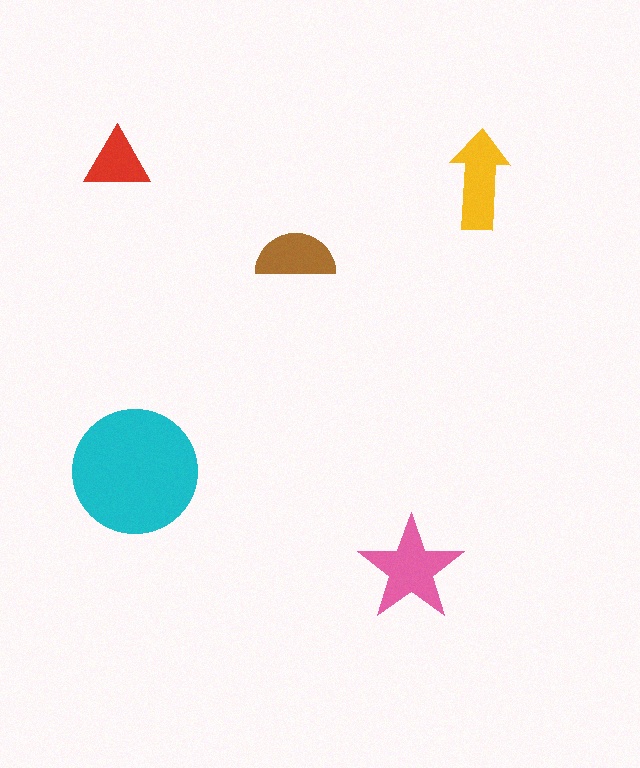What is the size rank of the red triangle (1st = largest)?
5th.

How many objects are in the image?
There are 5 objects in the image.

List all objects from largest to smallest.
The cyan circle, the pink star, the yellow arrow, the brown semicircle, the red triangle.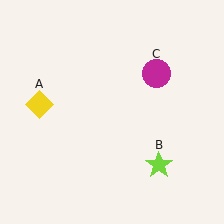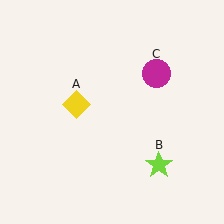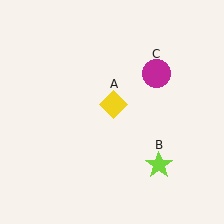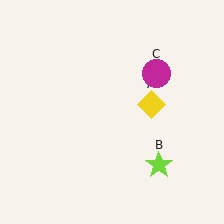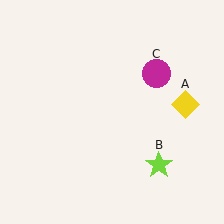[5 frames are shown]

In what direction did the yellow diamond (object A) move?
The yellow diamond (object A) moved right.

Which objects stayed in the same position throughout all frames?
Lime star (object B) and magenta circle (object C) remained stationary.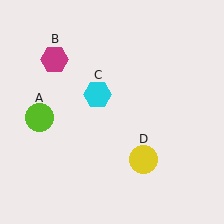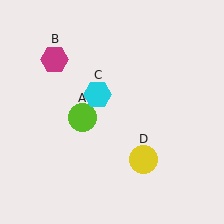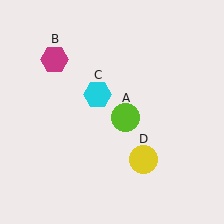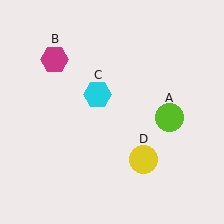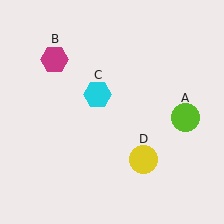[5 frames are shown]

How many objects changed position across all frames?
1 object changed position: lime circle (object A).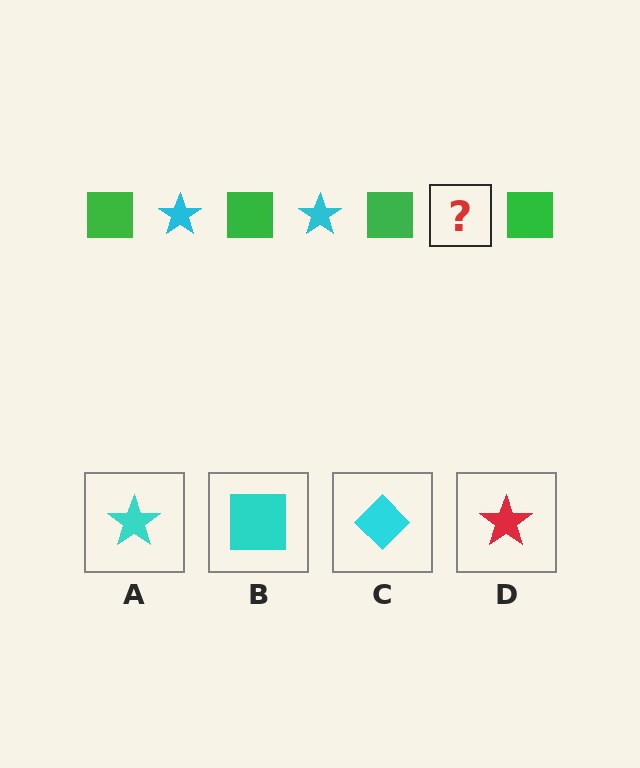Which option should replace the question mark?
Option A.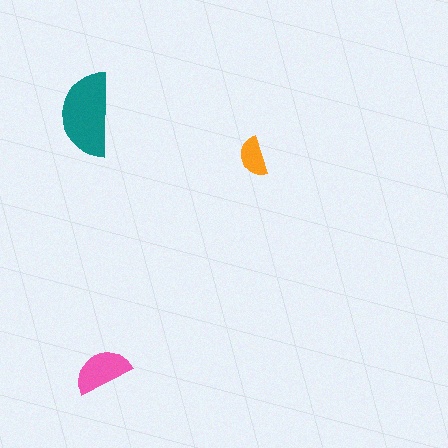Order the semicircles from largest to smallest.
the teal one, the pink one, the orange one.